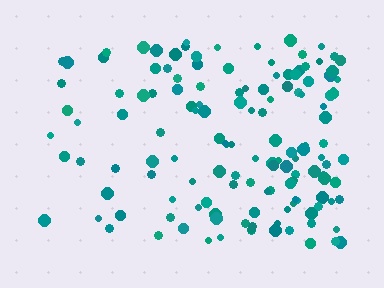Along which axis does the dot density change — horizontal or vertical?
Horizontal.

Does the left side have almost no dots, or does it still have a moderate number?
Still a moderate number, just noticeably fewer than the right.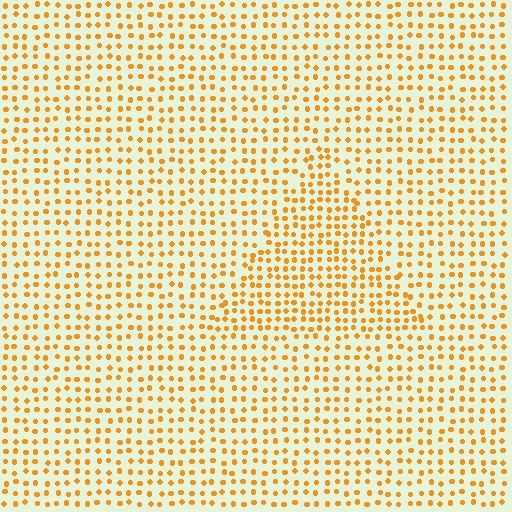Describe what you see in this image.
The image contains small orange elements arranged at two different densities. A triangle-shaped region is visible where the elements are more densely packed than the surrounding area.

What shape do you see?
I see a triangle.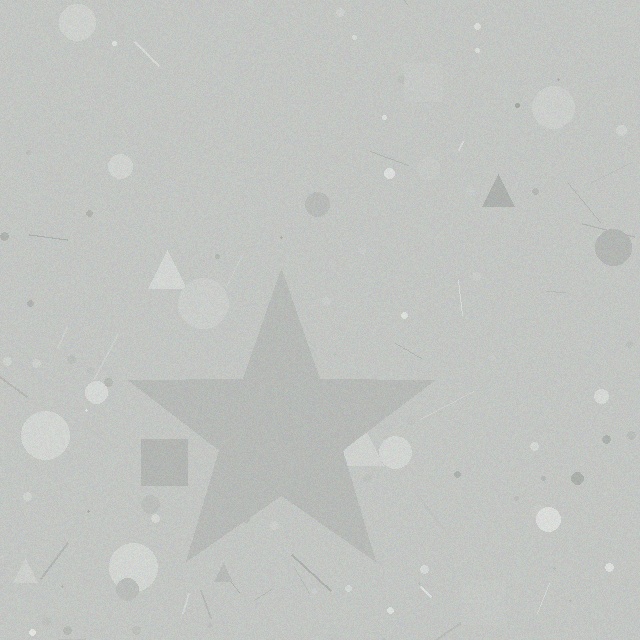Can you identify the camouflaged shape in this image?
The camouflaged shape is a star.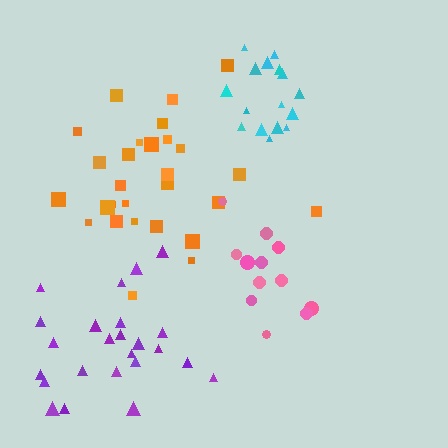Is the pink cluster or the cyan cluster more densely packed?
Cyan.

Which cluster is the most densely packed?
Cyan.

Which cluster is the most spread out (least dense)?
Pink.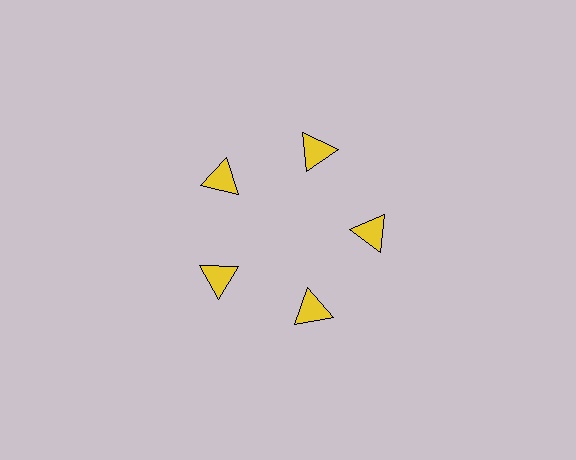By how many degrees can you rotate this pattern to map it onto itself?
The pattern maps onto itself every 72 degrees of rotation.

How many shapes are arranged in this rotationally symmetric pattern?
There are 5 shapes, arranged in 5 groups of 1.